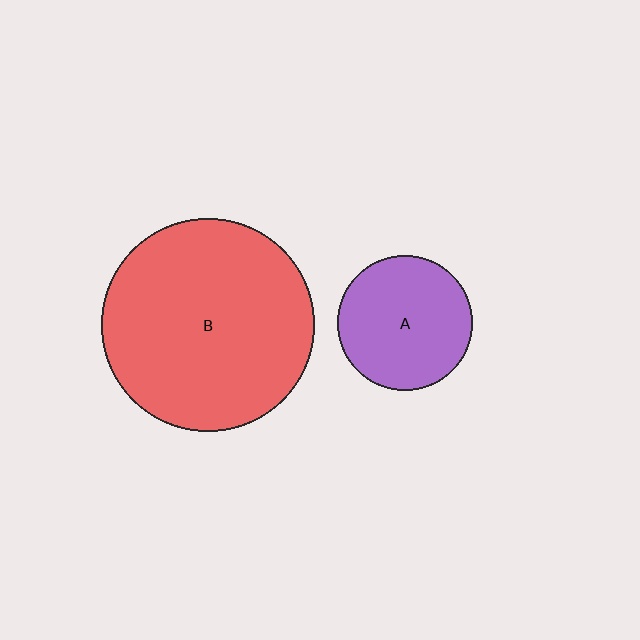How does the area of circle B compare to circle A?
Approximately 2.5 times.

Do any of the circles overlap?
No, none of the circles overlap.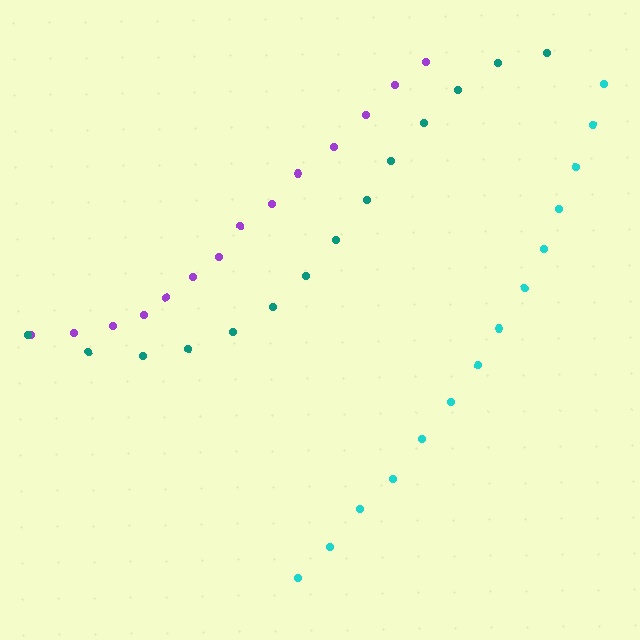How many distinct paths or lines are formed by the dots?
There are 3 distinct paths.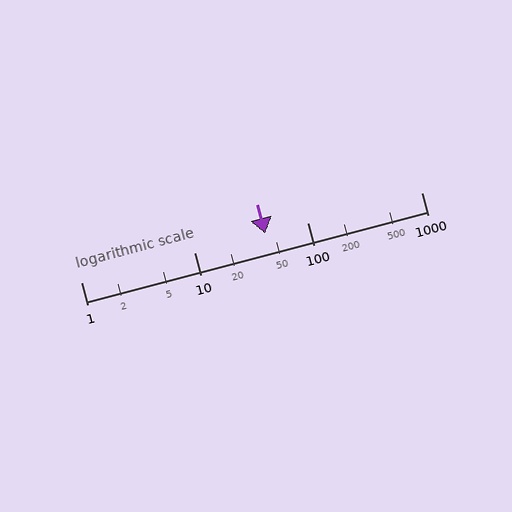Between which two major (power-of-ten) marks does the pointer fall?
The pointer is between 10 and 100.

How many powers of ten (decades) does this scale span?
The scale spans 3 decades, from 1 to 1000.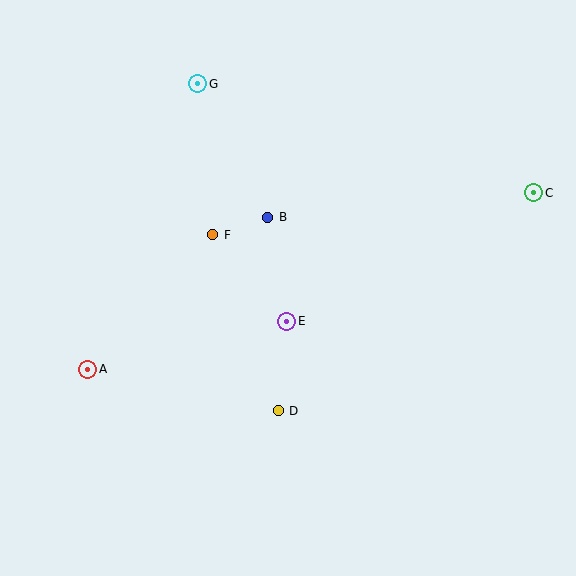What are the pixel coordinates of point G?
Point G is at (198, 84).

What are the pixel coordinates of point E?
Point E is at (287, 321).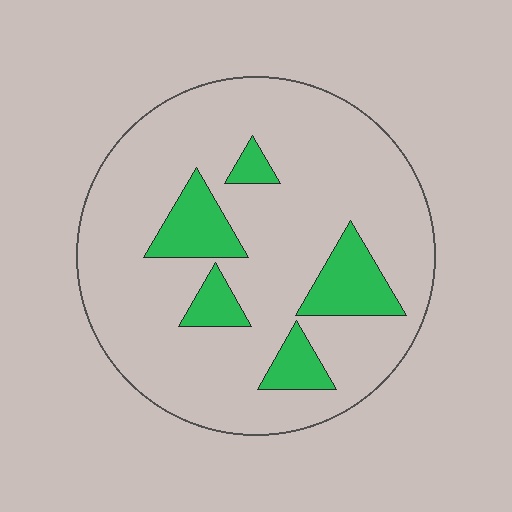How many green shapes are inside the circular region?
5.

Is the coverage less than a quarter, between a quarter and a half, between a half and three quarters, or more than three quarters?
Less than a quarter.